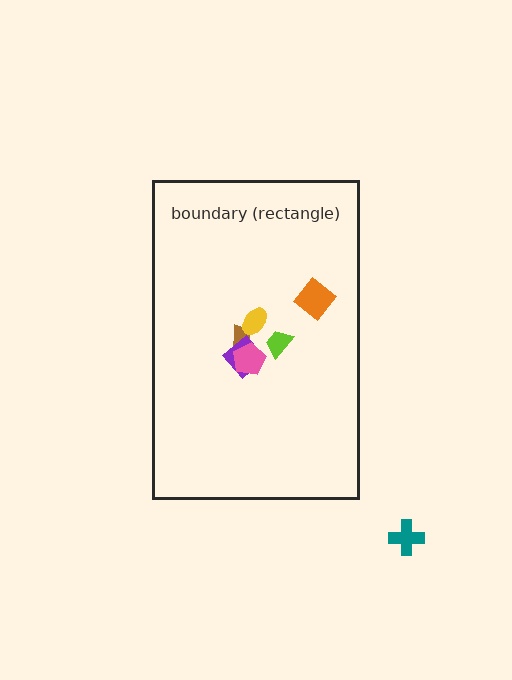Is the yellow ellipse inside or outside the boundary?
Inside.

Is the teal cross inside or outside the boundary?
Outside.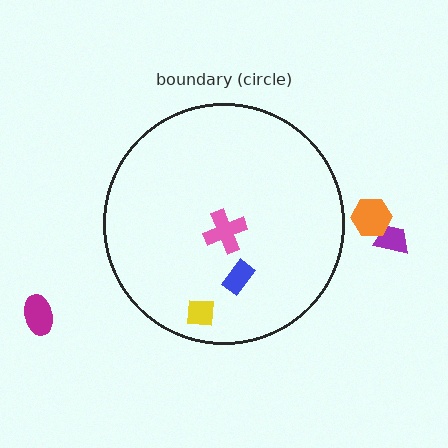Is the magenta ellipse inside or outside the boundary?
Outside.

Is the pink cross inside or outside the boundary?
Inside.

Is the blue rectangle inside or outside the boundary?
Inside.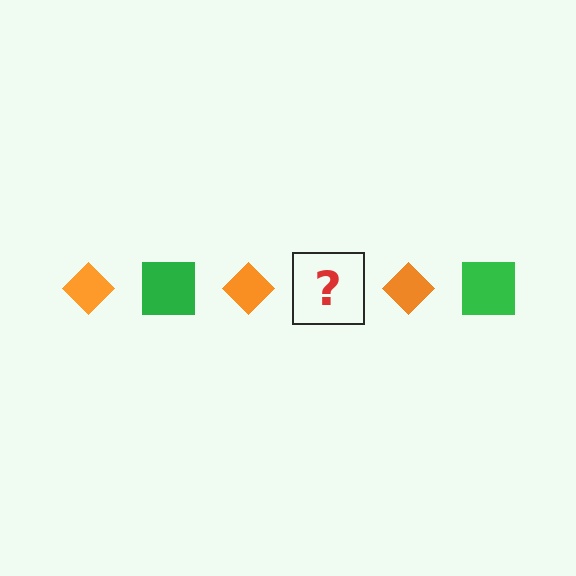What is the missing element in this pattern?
The missing element is a green square.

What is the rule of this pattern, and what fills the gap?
The rule is that the pattern alternates between orange diamond and green square. The gap should be filled with a green square.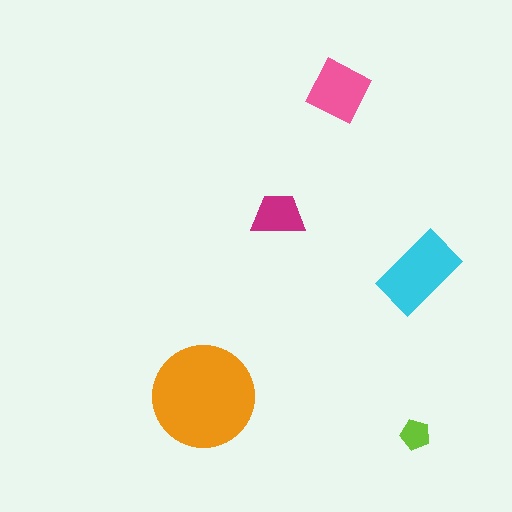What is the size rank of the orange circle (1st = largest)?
1st.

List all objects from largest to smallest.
The orange circle, the cyan rectangle, the pink diamond, the magenta trapezoid, the lime pentagon.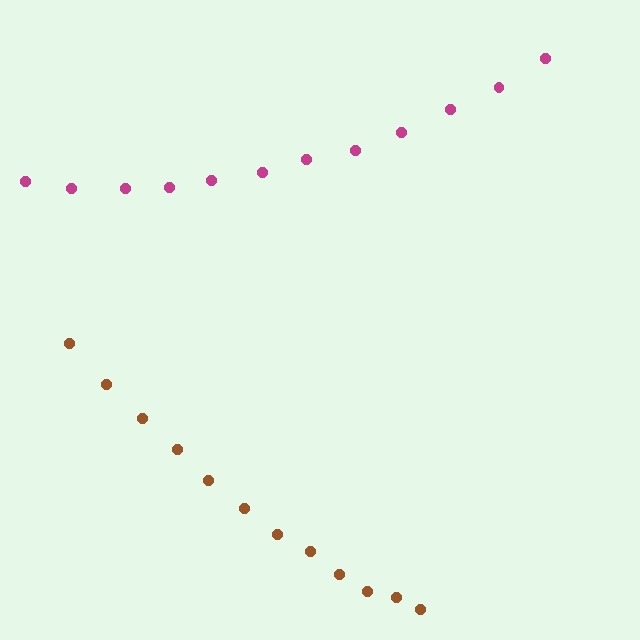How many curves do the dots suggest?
There are 2 distinct paths.